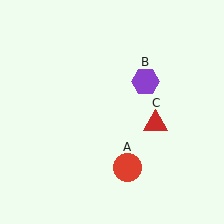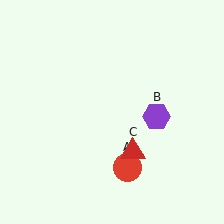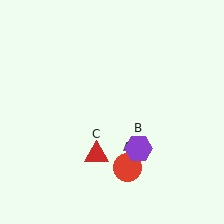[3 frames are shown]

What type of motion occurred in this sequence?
The purple hexagon (object B), red triangle (object C) rotated clockwise around the center of the scene.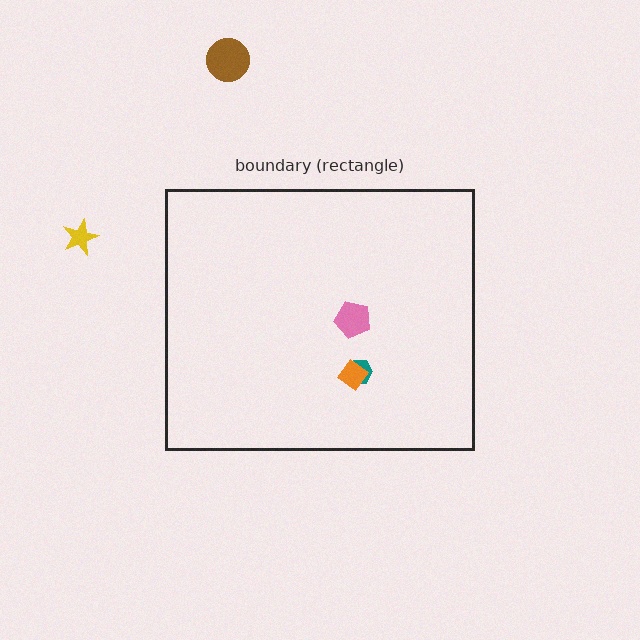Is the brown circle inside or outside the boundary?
Outside.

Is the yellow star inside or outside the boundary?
Outside.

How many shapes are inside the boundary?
3 inside, 2 outside.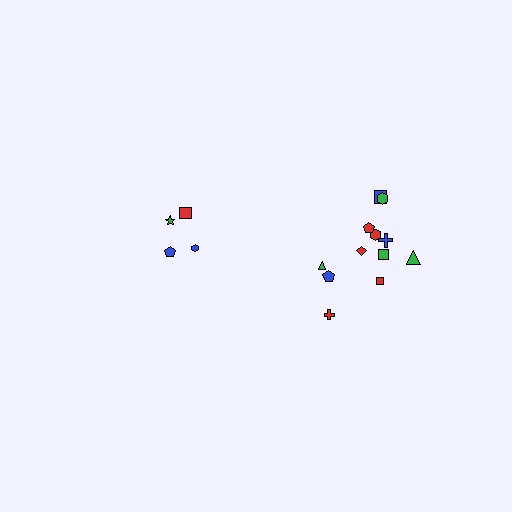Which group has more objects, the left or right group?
The right group.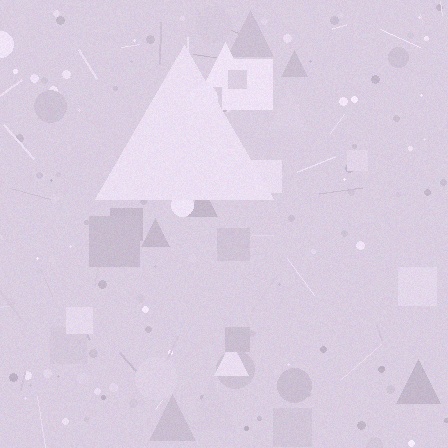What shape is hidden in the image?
A triangle is hidden in the image.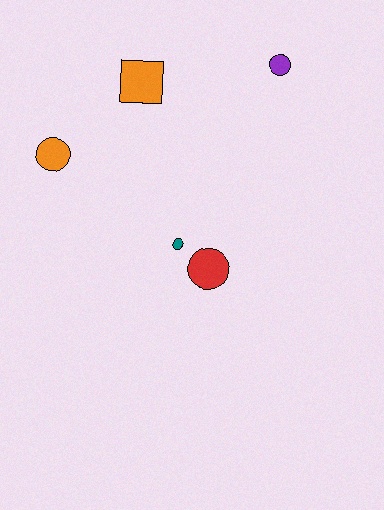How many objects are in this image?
There are 5 objects.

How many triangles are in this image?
There are no triangles.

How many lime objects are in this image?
There are no lime objects.